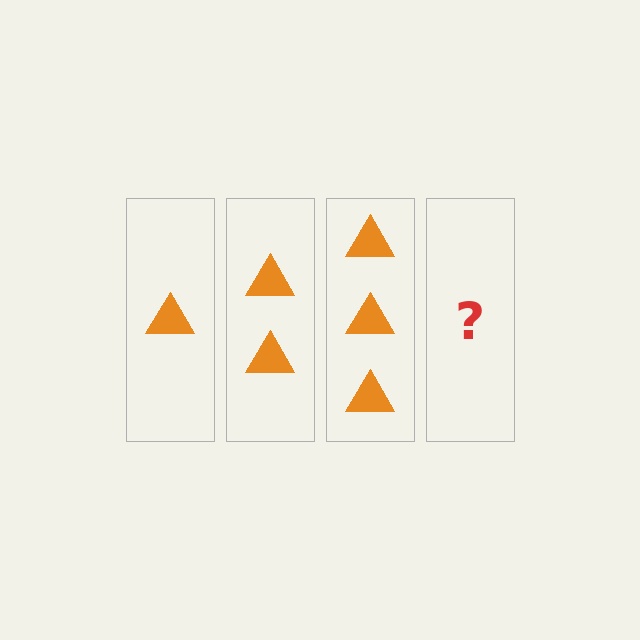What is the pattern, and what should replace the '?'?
The pattern is that each step adds one more triangle. The '?' should be 4 triangles.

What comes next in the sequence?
The next element should be 4 triangles.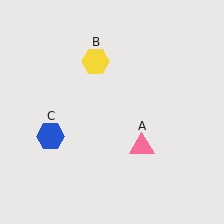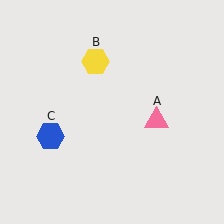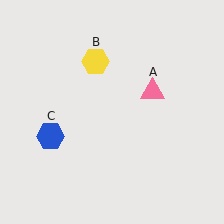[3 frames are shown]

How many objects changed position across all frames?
1 object changed position: pink triangle (object A).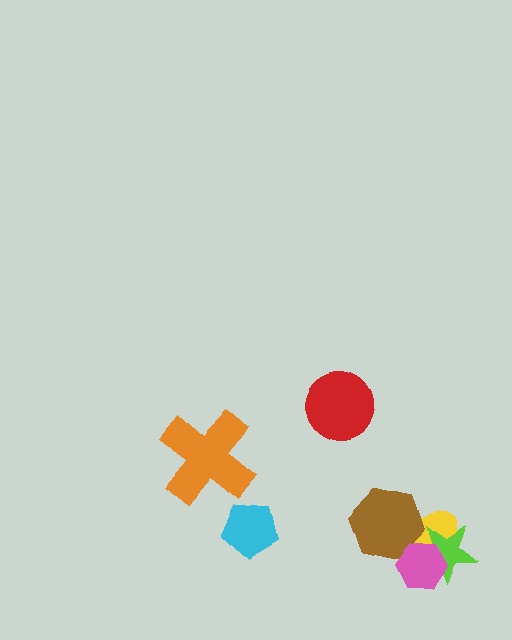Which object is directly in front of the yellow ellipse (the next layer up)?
The brown hexagon is directly in front of the yellow ellipse.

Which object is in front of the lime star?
The pink hexagon is in front of the lime star.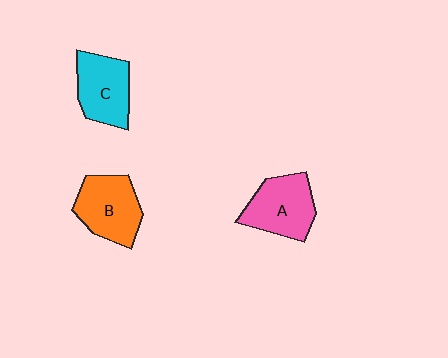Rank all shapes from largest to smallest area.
From largest to smallest: B (orange), A (pink), C (cyan).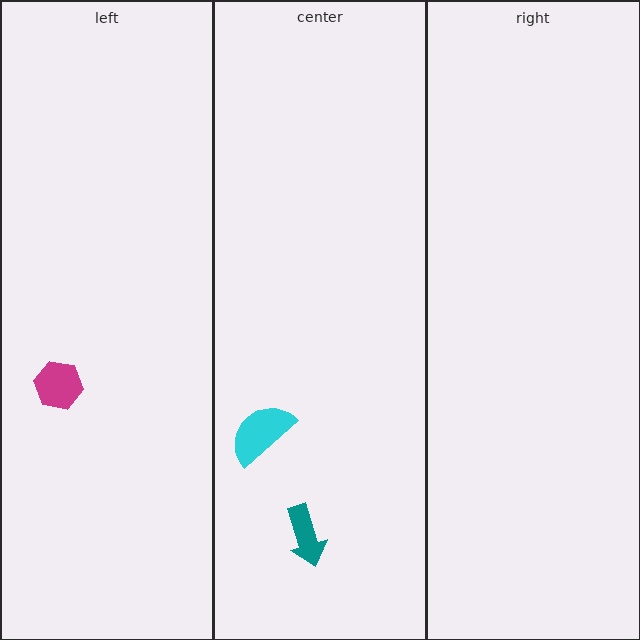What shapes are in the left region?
The magenta hexagon.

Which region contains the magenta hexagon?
The left region.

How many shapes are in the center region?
2.